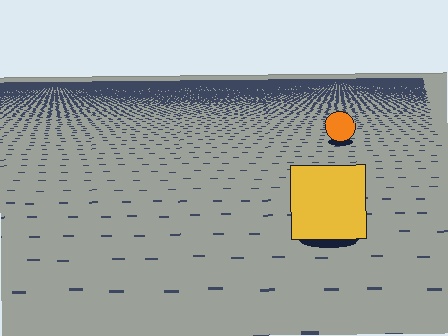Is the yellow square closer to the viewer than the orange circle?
Yes. The yellow square is closer — you can tell from the texture gradient: the ground texture is coarser near it.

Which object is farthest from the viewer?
The orange circle is farthest from the viewer. It appears smaller and the ground texture around it is denser.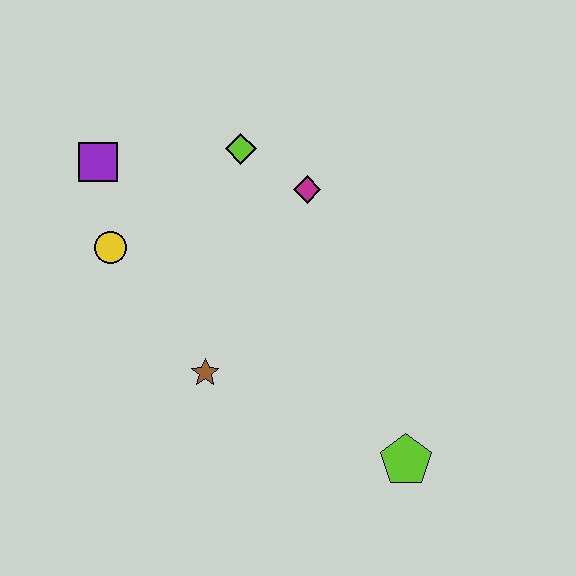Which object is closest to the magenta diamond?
The lime diamond is closest to the magenta diamond.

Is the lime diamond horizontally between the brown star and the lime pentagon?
Yes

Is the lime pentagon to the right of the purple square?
Yes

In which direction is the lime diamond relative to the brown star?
The lime diamond is above the brown star.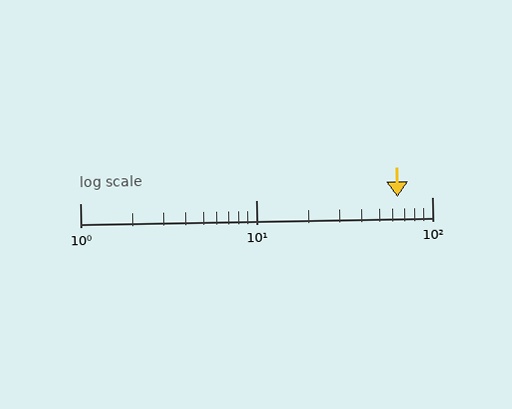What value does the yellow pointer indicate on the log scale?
The pointer indicates approximately 64.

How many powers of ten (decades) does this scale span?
The scale spans 2 decades, from 1 to 100.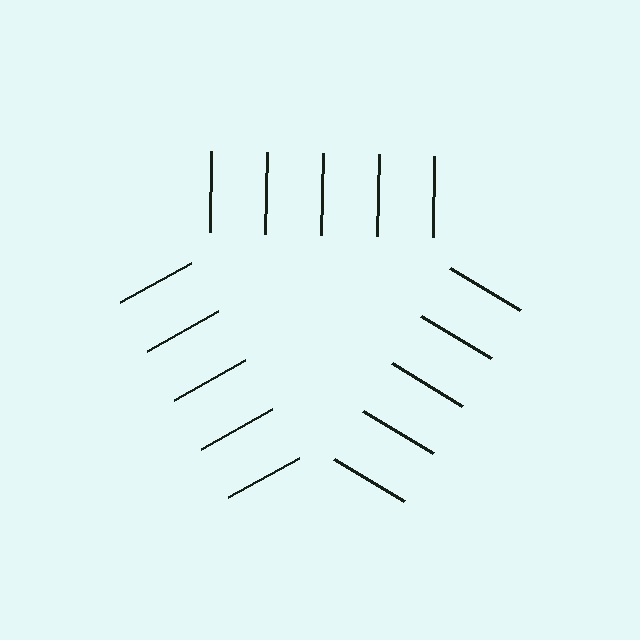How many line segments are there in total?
15 — 5 along each of the 3 edges.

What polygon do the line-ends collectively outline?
An illusory triangle — the line segments terminate on its edges but no continuous stroke is drawn.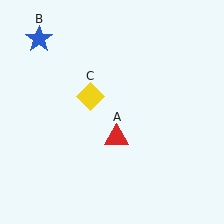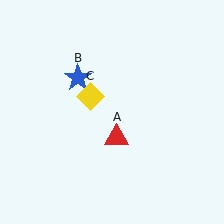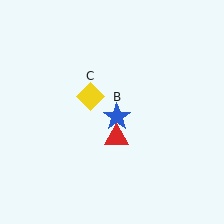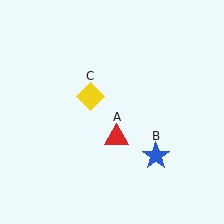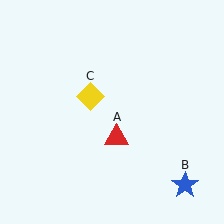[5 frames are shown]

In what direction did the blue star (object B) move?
The blue star (object B) moved down and to the right.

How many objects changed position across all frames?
1 object changed position: blue star (object B).